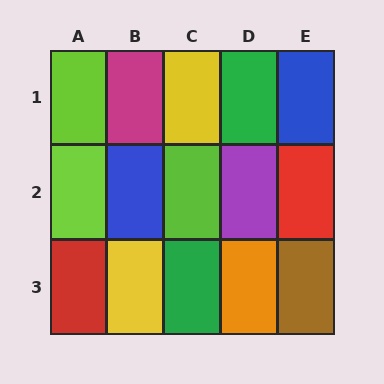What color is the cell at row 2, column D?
Purple.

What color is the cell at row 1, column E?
Blue.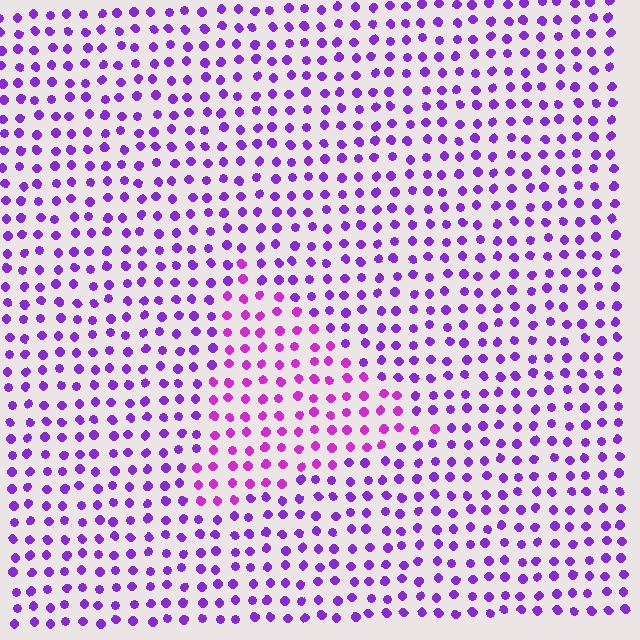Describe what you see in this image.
The image is filled with small purple elements in a uniform arrangement. A triangle-shaped region is visible where the elements are tinted to a slightly different hue, forming a subtle color boundary.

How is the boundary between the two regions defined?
The boundary is defined purely by a slight shift in hue (about 28 degrees). Spacing, size, and orientation are identical on both sides.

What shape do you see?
I see a triangle.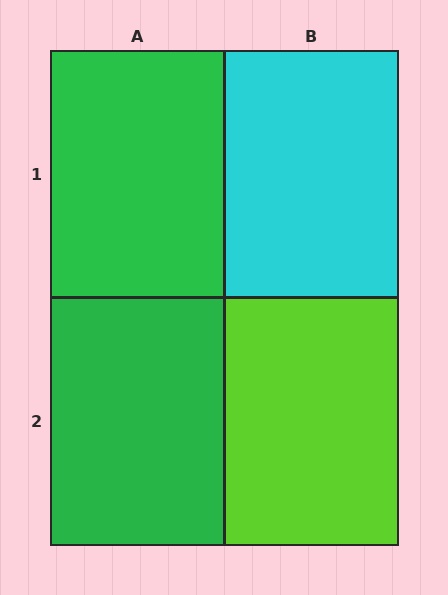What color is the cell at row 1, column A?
Green.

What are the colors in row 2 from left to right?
Green, lime.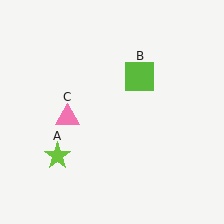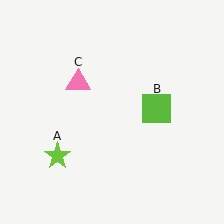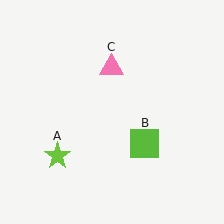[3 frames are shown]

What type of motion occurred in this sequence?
The lime square (object B), pink triangle (object C) rotated clockwise around the center of the scene.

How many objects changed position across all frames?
2 objects changed position: lime square (object B), pink triangle (object C).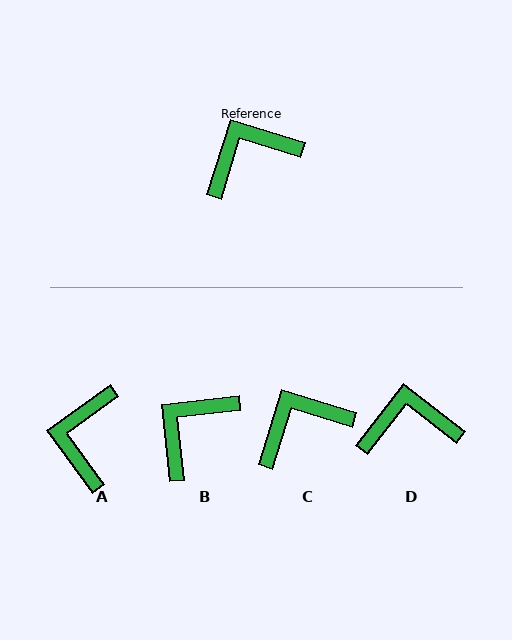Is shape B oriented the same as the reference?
No, it is off by about 23 degrees.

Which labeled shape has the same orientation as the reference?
C.